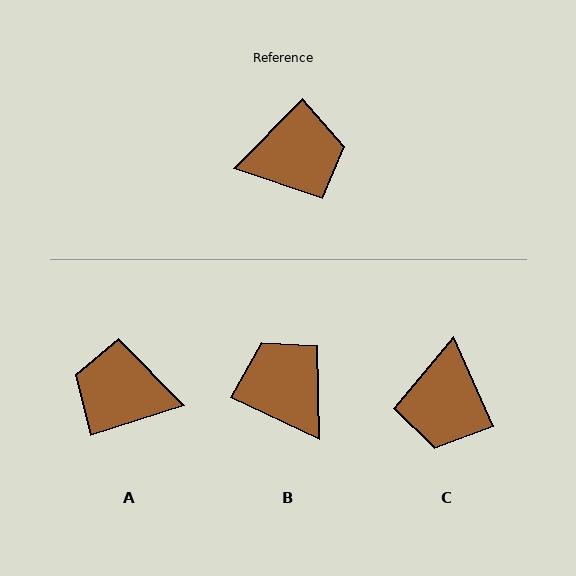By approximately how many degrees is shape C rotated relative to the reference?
Approximately 112 degrees clockwise.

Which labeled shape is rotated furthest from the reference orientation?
A, about 152 degrees away.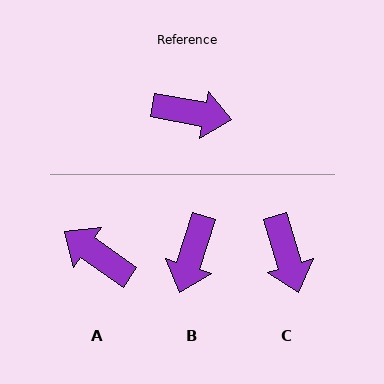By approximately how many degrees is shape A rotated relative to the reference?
Approximately 156 degrees counter-clockwise.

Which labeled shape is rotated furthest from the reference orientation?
A, about 156 degrees away.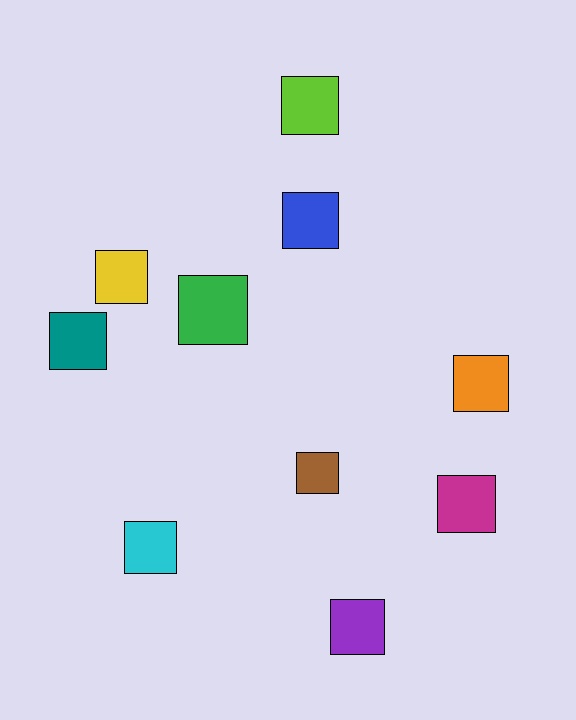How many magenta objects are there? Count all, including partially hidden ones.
There is 1 magenta object.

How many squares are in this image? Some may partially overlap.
There are 10 squares.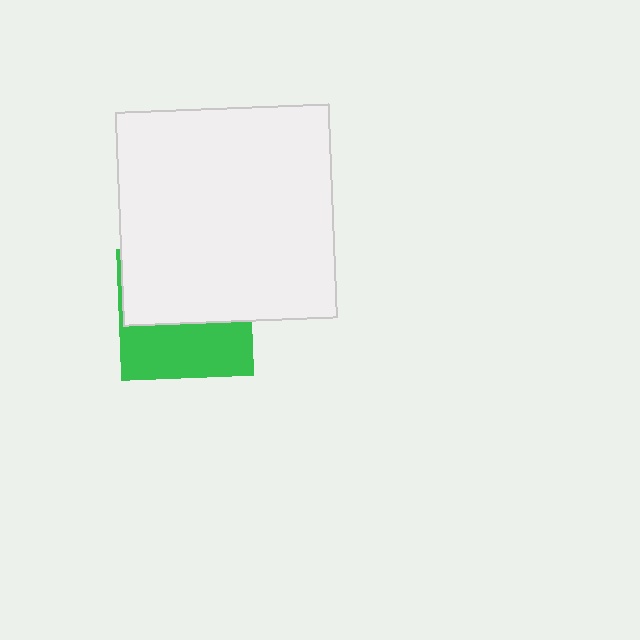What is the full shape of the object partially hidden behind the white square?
The partially hidden object is a green square.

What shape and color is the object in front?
The object in front is a white square.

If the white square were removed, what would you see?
You would see the complete green square.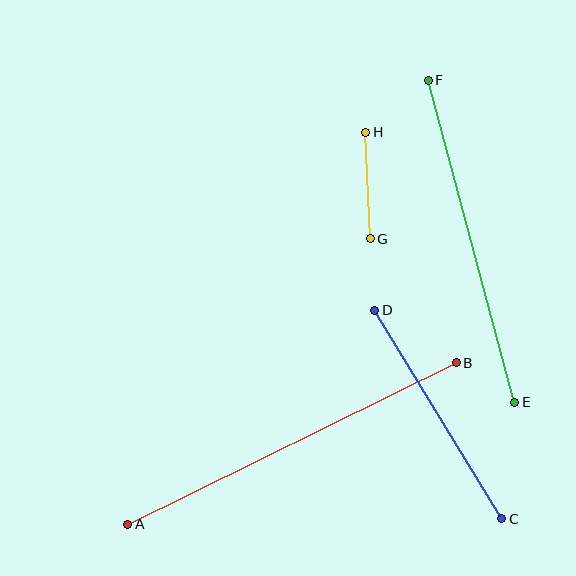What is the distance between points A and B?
The distance is approximately 366 pixels.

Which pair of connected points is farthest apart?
Points A and B are farthest apart.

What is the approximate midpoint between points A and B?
The midpoint is at approximately (292, 444) pixels.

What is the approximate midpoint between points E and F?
The midpoint is at approximately (471, 241) pixels.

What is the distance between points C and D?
The distance is approximately 244 pixels.